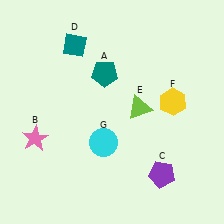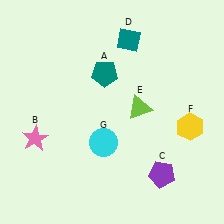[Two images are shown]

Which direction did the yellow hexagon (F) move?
The yellow hexagon (F) moved down.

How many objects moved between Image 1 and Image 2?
2 objects moved between the two images.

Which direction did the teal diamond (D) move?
The teal diamond (D) moved right.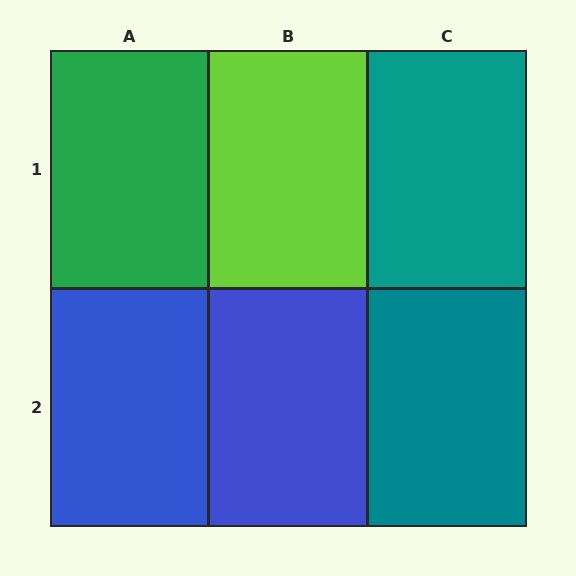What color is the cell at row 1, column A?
Green.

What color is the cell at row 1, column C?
Teal.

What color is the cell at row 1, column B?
Lime.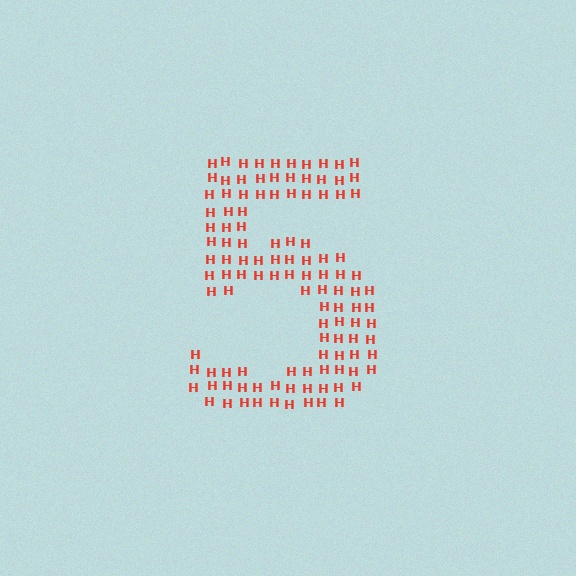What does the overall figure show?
The overall figure shows the digit 5.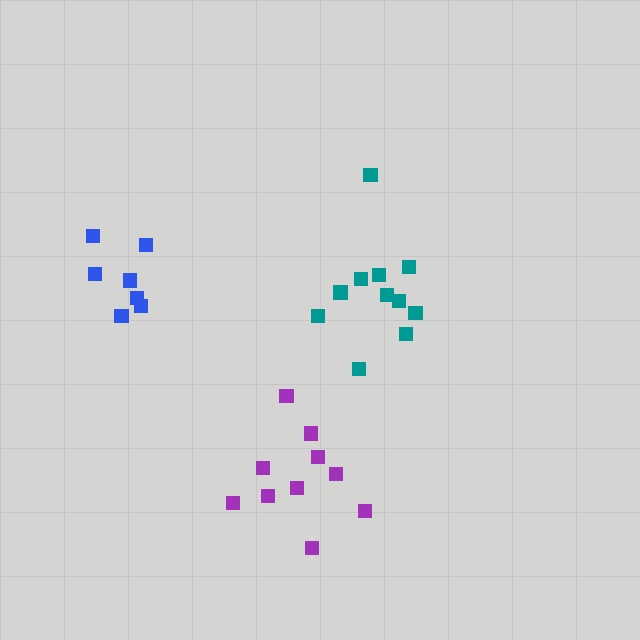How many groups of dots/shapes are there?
There are 3 groups.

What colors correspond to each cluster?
The clusters are colored: teal, purple, blue.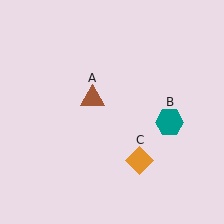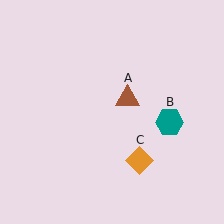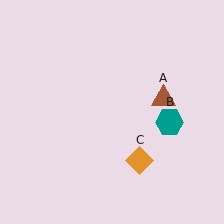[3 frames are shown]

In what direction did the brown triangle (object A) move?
The brown triangle (object A) moved right.